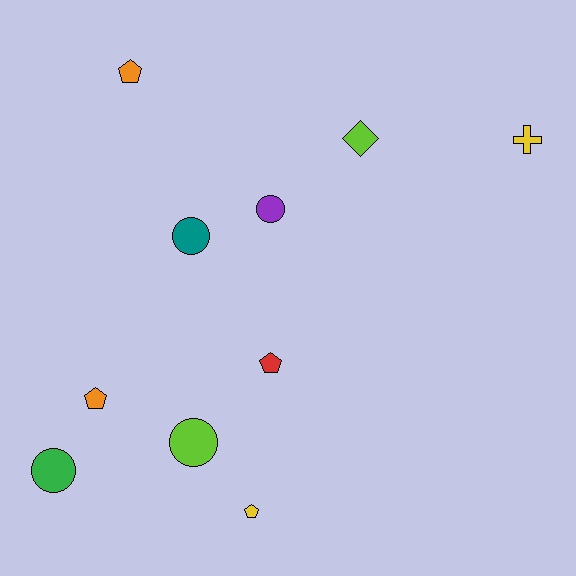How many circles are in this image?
There are 4 circles.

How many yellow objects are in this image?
There are 2 yellow objects.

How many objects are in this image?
There are 10 objects.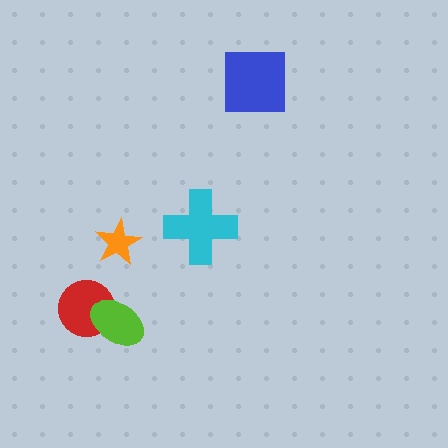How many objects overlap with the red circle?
1 object overlaps with the red circle.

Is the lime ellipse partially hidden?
No, no other shape covers it.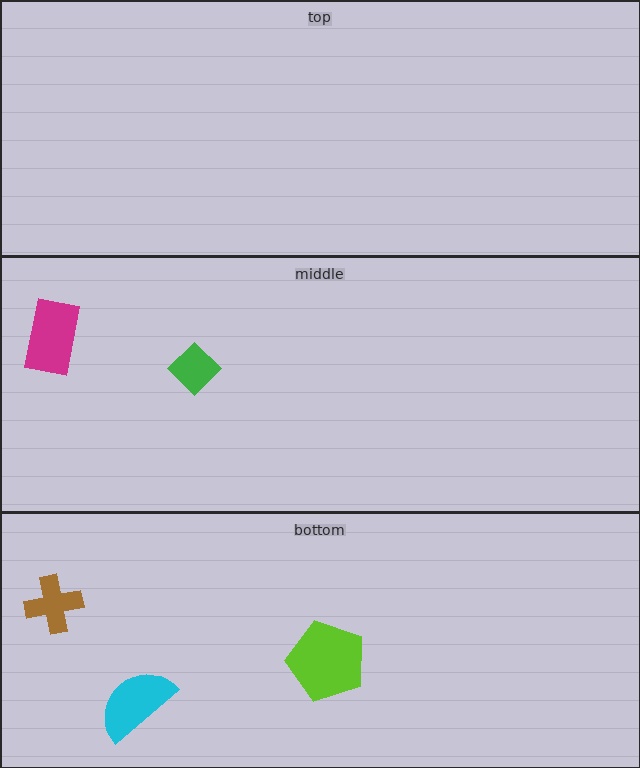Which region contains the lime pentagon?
The bottom region.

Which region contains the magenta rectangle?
The middle region.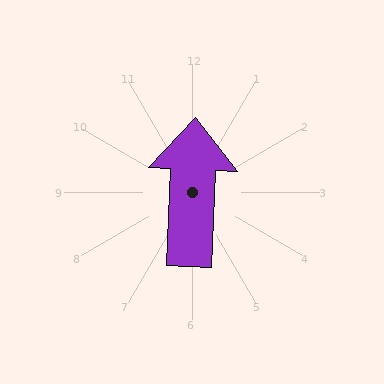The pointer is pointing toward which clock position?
Roughly 12 o'clock.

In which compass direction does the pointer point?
North.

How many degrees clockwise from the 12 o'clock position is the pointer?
Approximately 3 degrees.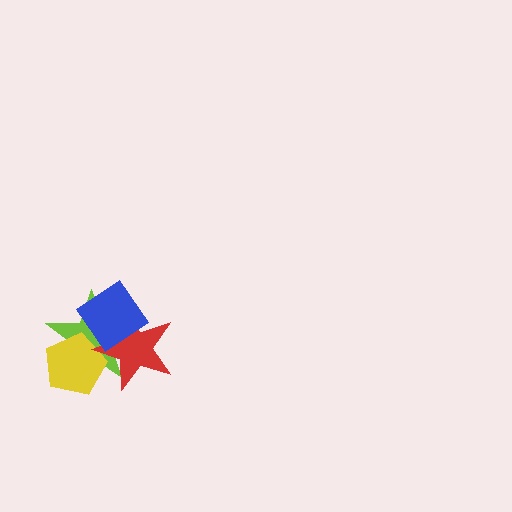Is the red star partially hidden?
Yes, it is partially covered by another shape.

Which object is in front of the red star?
The blue diamond is in front of the red star.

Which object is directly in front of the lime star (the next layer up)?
The yellow pentagon is directly in front of the lime star.